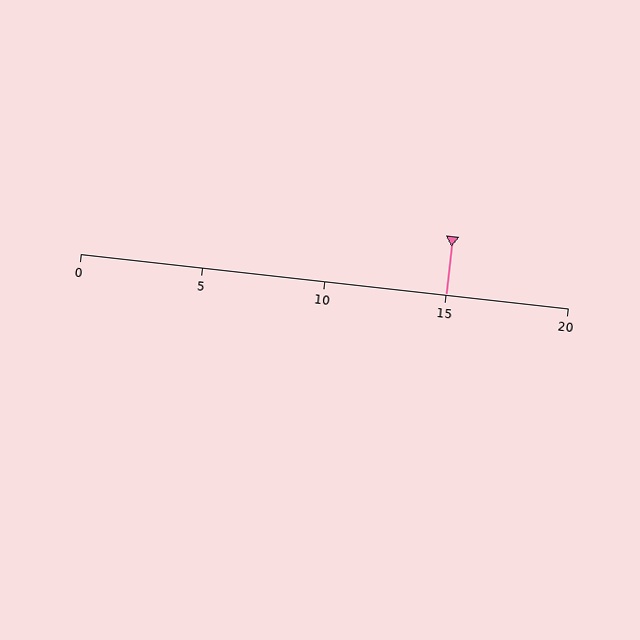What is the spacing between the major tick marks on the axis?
The major ticks are spaced 5 apart.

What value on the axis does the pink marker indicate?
The marker indicates approximately 15.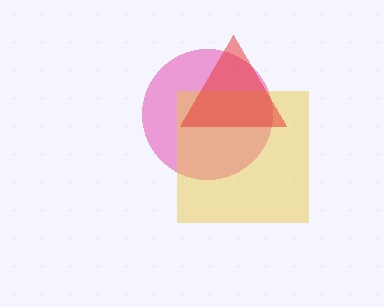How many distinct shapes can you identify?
There are 3 distinct shapes: a pink circle, a yellow square, a red triangle.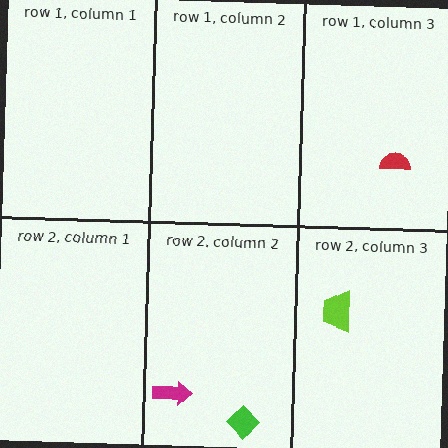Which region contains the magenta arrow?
The row 2, column 2 region.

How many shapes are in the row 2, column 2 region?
2.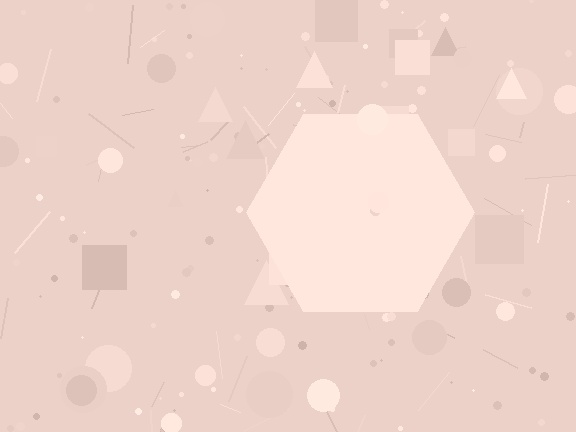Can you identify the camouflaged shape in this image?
The camouflaged shape is a hexagon.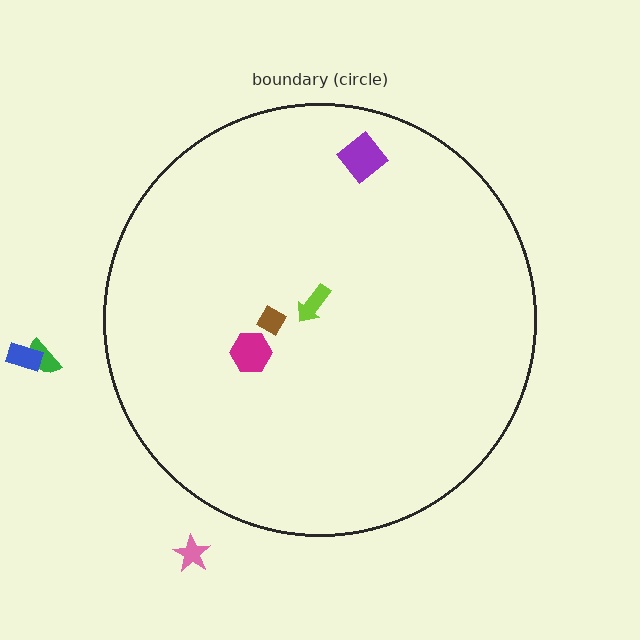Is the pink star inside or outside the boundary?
Outside.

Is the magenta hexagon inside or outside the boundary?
Inside.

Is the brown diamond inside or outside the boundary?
Inside.